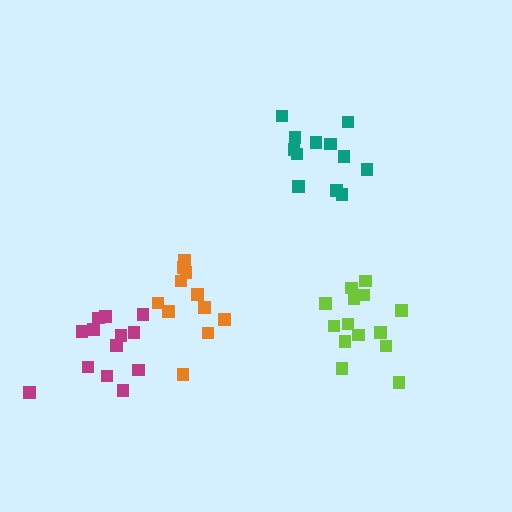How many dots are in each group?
Group 1: 15 dots, Group 2: 11 dots, Group 3: 12 dots, Group 4: 13 dots (51 total).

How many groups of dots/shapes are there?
There are 4 groups.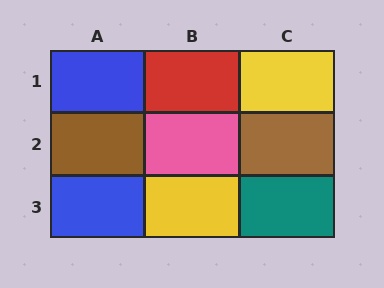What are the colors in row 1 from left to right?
Blue, red, yellow.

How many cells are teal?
1 cell is teal.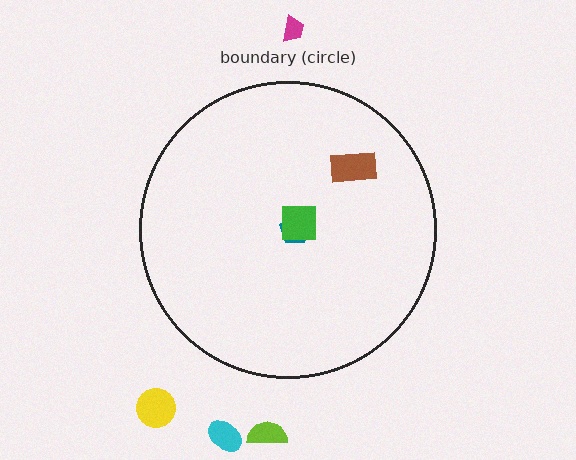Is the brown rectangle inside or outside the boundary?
Inside.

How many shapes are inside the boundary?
3 inside, 4 outside.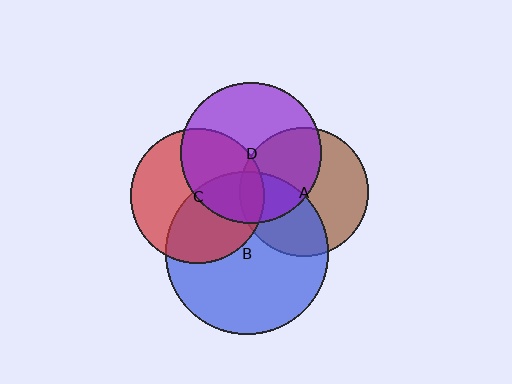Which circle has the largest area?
Circle B (blue).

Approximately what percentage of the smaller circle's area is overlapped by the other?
Approximately 45%.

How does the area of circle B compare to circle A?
Approximately 1.6 times.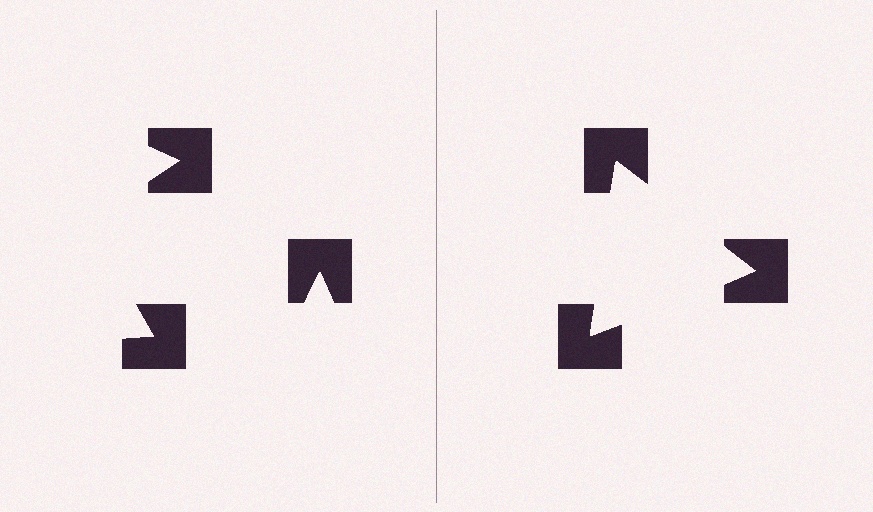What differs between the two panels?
The notched squares are positioned identically on both sides; only the wedge orientations differ. On the right they align to a triangle; on the left they are misaligned.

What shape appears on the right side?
An illusory triangle.